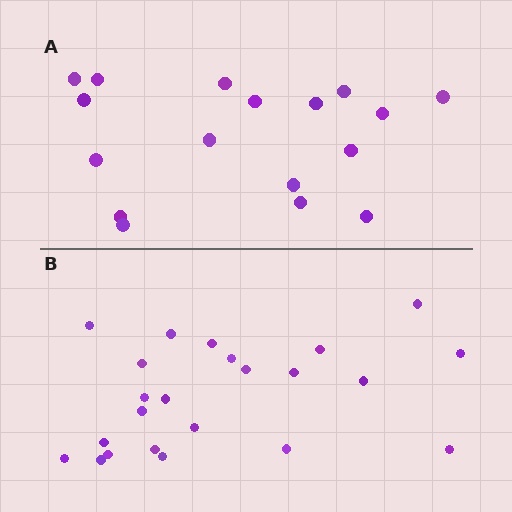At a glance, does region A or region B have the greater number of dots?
Region B (the bottom region) has more dots.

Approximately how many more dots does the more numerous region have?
Region B has about 6 more dots than region A.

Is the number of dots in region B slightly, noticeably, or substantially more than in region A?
Region B has noticeably more, but not dramatically so. The ratio is roughly 1.4 to 1.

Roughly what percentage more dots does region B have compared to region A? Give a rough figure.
About 35% more.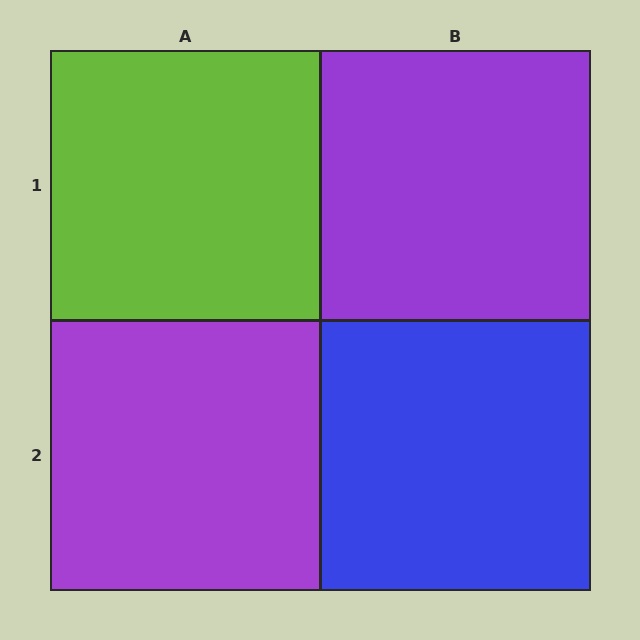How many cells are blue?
1 cell is blue.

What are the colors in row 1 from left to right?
Lime, purple.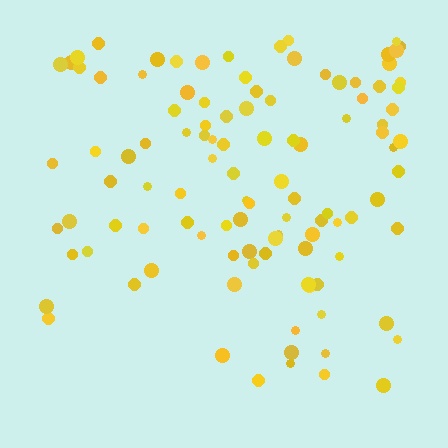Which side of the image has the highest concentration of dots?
The top.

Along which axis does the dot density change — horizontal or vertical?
Vertical.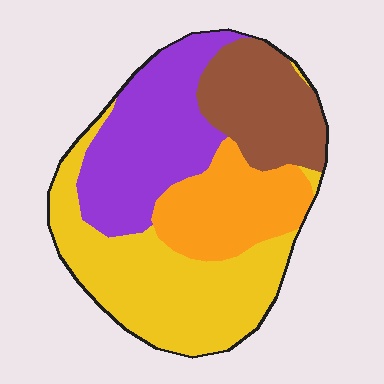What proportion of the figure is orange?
Orange covers 19% of the figure.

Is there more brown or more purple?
Purple.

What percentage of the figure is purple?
Purple takes up about one quarter (1/4) of the figure.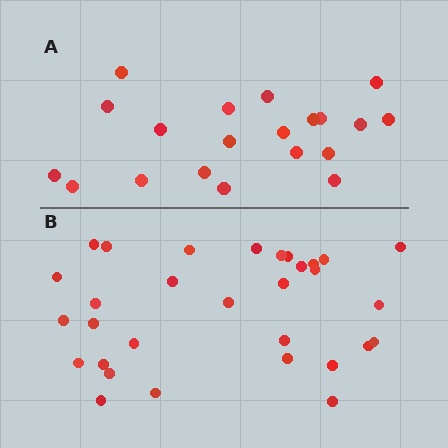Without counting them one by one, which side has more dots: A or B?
Region B (the bottom region) has more dots.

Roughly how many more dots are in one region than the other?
Region B has roughly 12 or so more dots than region A.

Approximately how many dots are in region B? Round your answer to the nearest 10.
About 30 dots. (The exact count is 31, which rounds to 30.)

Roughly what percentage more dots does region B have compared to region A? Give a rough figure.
About 55% more.